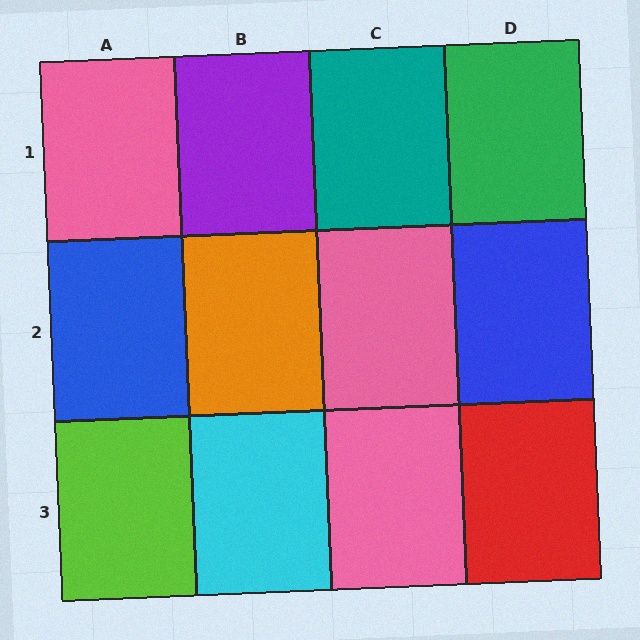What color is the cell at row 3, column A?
Lime.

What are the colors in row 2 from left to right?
Blue, orange, pink, blue.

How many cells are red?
1 cell is red.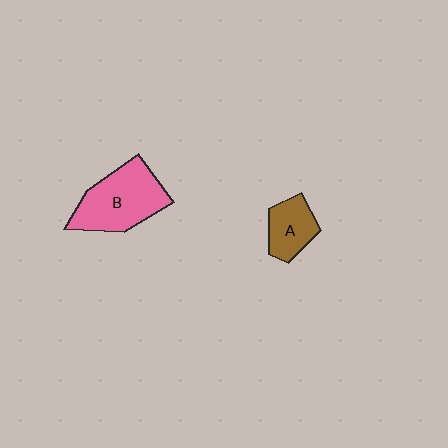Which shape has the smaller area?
Shape A (brown).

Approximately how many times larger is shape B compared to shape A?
Approximately 1.9 times.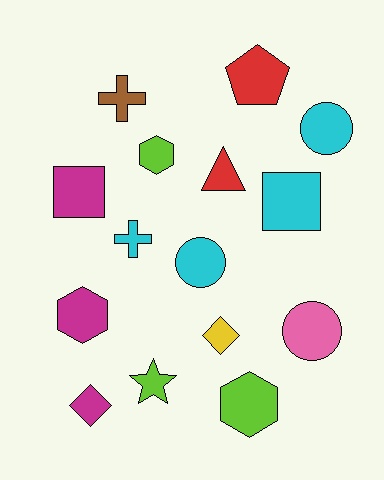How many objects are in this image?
There are 15 objects.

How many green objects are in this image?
There are no green objects.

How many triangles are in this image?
There is 1 triangle.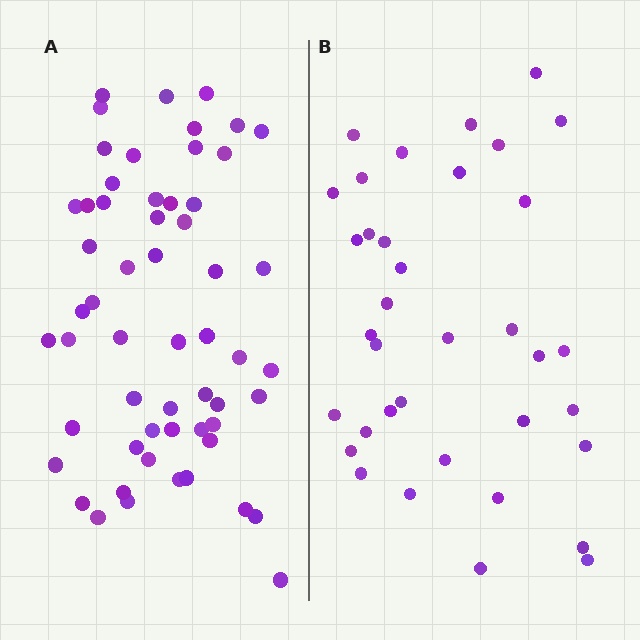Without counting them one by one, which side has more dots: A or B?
Region A (the left region) has more dots.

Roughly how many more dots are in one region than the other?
Region A has approximately 20 more dots than region B.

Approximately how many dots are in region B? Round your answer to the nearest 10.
About 40 dots. (The exact count is 36, which rounds to 40.)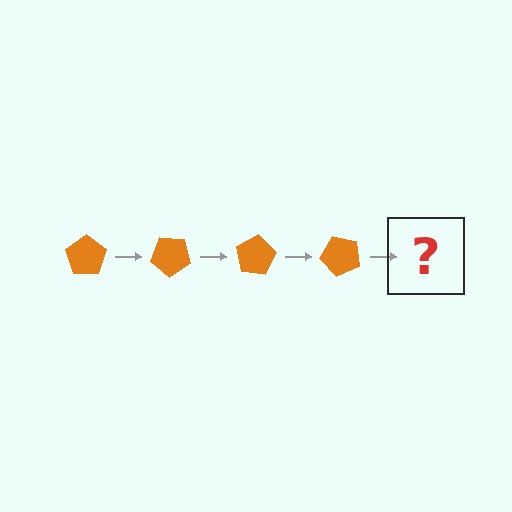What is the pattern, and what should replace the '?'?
The pattern is that the pentagon rotates 40 degrees each step. The '?' should be an orange pentagon rotated 160 degrees.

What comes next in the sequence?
The next element should be an orange pentagon rotated 160 degrees.